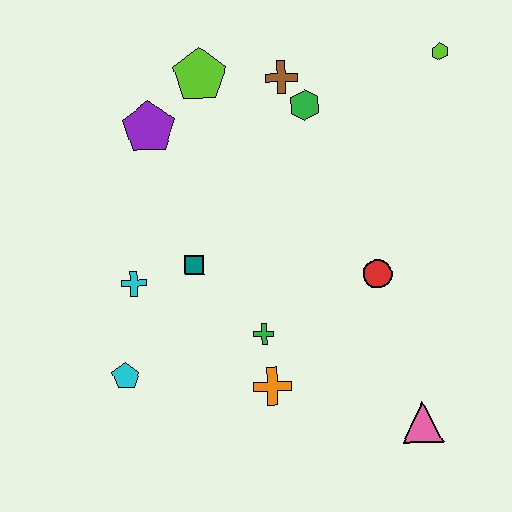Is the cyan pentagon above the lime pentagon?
No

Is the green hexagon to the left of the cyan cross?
No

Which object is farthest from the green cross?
The lime hexagon is farthest from the green cross.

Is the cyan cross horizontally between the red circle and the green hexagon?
No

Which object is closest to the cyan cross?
The teal square is closest to the cyan cross.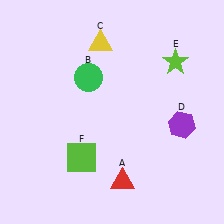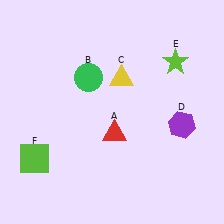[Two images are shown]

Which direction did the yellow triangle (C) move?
The yellow triangle (C) moved down.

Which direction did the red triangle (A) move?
The red triangle (A) moved up.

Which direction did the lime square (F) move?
The lime square (F) moved left.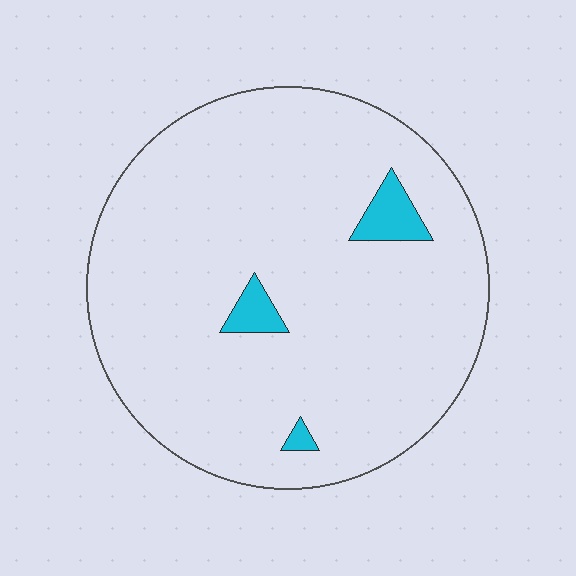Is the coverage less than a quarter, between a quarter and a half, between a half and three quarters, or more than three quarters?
Less than a quarter.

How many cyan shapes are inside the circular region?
3.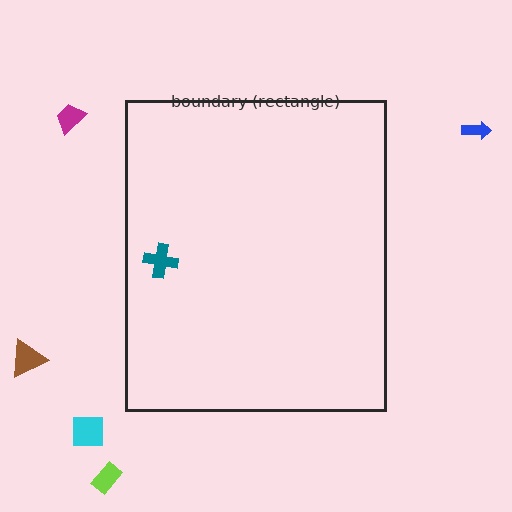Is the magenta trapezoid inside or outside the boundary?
Outside.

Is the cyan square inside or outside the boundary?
Outside.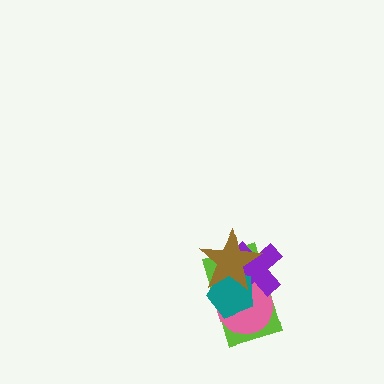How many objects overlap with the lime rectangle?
4 objects overlap with the lime rectangle.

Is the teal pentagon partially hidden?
Yes, it is partially covered by another shape.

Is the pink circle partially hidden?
Yes, it is partially covered by another shape.